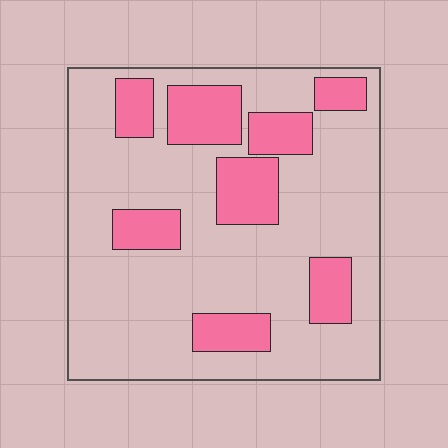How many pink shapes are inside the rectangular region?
8.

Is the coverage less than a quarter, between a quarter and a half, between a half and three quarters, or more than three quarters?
Less than a quarter.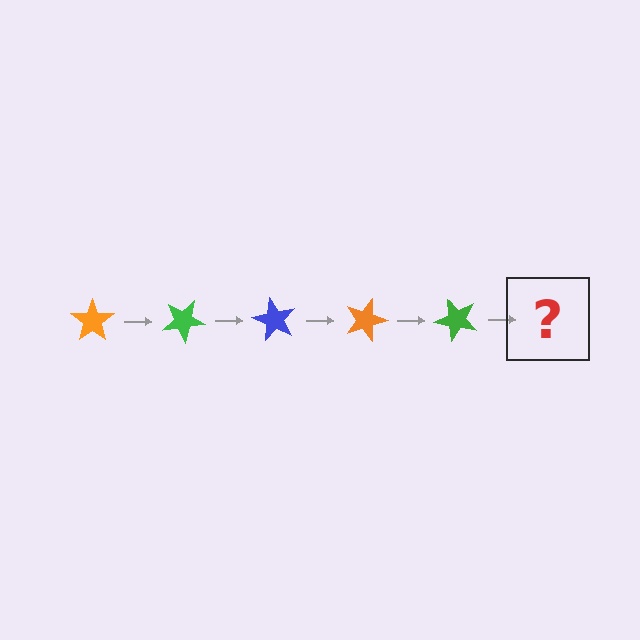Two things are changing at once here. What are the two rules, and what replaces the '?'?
The two rules are that it rotates 30 degrees each step and the color cycles through orange, green, and blue. The '?' should be a blue star, rotated 150 degrees from the start.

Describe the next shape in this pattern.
It should be a blue star, rotated 150 degrees from the start.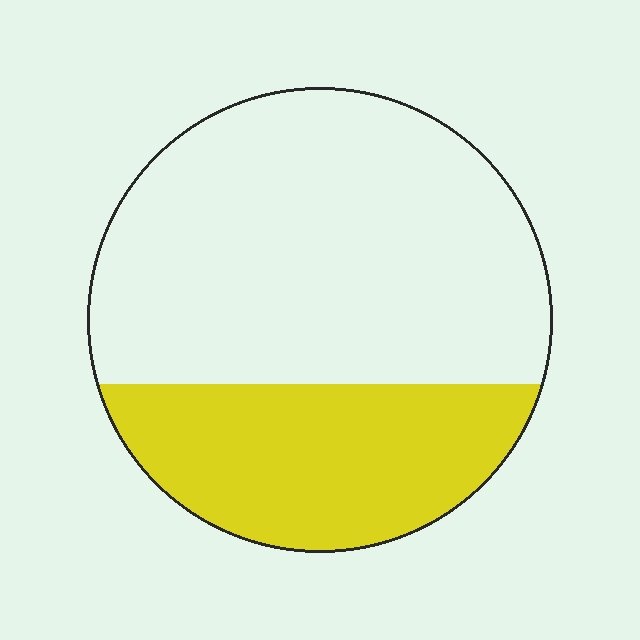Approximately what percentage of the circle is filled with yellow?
Approximately 35%.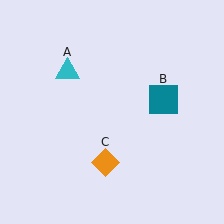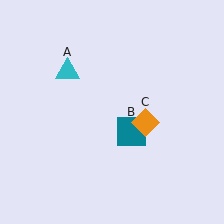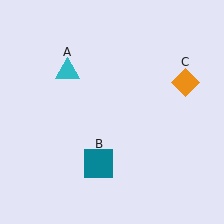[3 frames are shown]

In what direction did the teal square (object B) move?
The teal square (object B) moved down and to the left.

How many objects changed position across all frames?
2 objects changed position: teal square (object B), orange diamond (object C).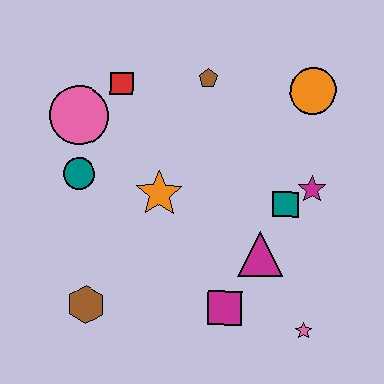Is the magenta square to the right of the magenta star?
No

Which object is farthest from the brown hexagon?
The orange circle is farthest from the brown hexagon.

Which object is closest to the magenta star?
The teal square is closest to the magenta star.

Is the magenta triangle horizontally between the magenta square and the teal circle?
No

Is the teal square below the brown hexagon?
No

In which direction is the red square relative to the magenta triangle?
The red square is above the magenta triangle.